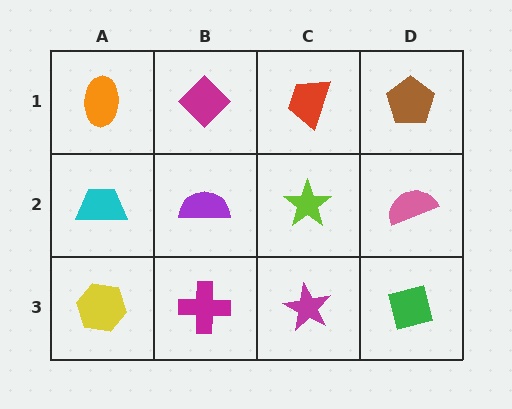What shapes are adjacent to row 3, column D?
A pink semicircle (row 2, column D), a magenta star (row 3, column C).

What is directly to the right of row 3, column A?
A magenta cross.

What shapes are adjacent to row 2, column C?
A red trapezoid (row 1, column C), a magenta star (row 3, column C), a purple semicircle (row 2, column B), a pink semicircle (row 2, column D).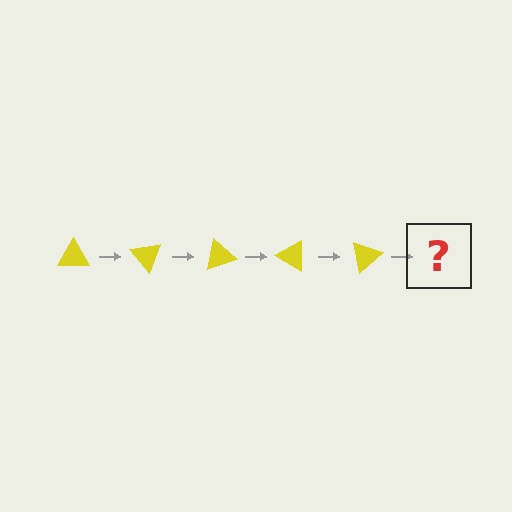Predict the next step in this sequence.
The next step is a yellow triangle rotated 250 degrees.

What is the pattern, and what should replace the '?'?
The pattern is that the triangle rotates 50 degrees each step. The '?' should be a yellow triangle rotated 250 degrees.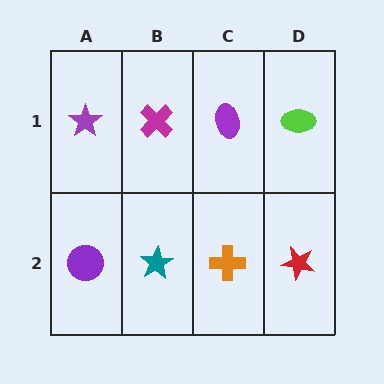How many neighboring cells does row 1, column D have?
2.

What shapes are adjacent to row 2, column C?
A purple ellipse (row 1, column C), a teal star (row 2, column B), a red star (row 2, column D).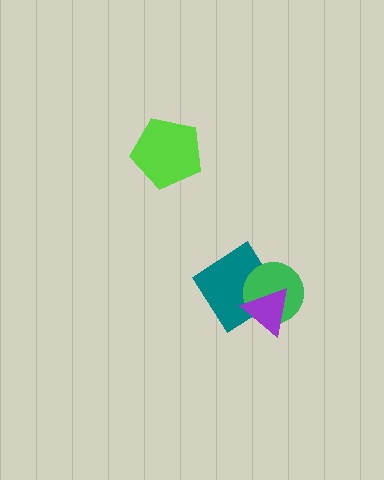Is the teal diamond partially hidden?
Yes, it is partially covered by another shape.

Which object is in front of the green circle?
The purple triangle is in front of the green circle.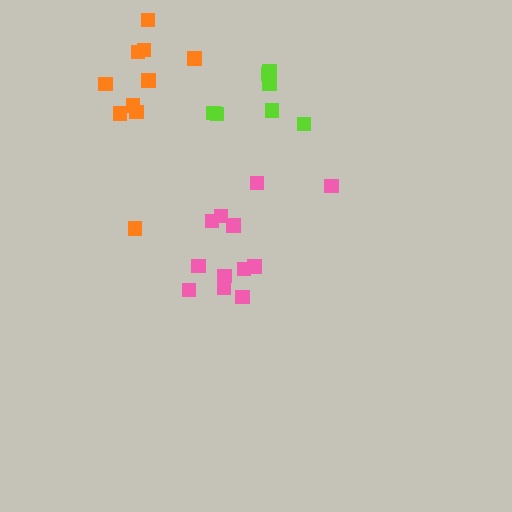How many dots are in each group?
Group 1: 10 dots, Group 2: 7 dots, Group 3: 12 dots (29 total).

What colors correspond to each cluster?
The clusters are colored: orange, lime, pink.